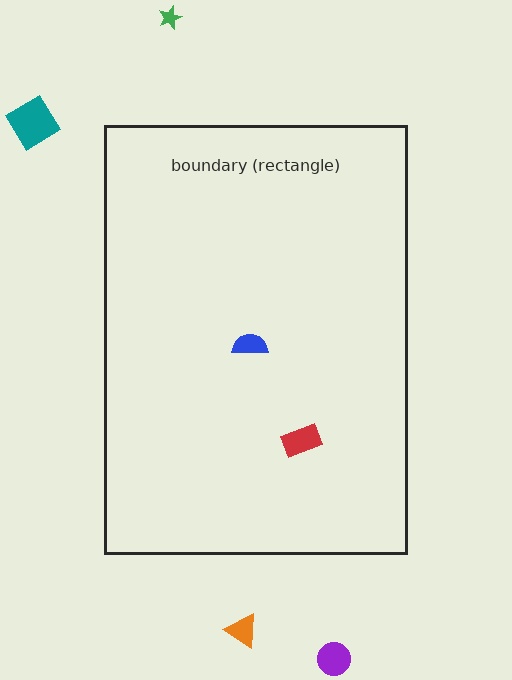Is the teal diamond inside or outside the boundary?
Outside.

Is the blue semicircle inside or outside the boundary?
Inside.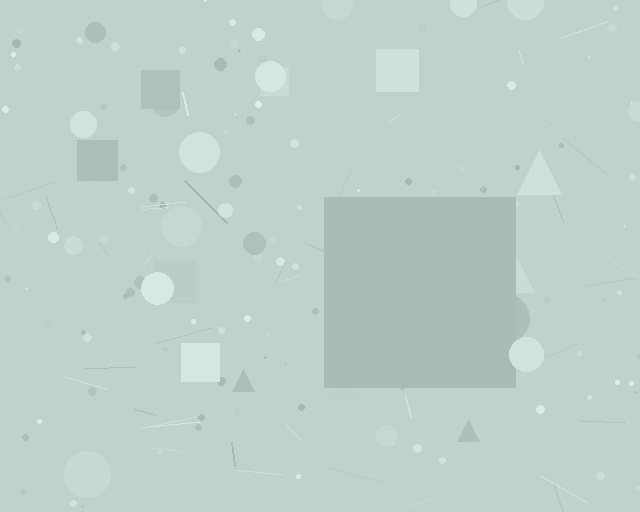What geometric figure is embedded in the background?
A square is embedded in the background.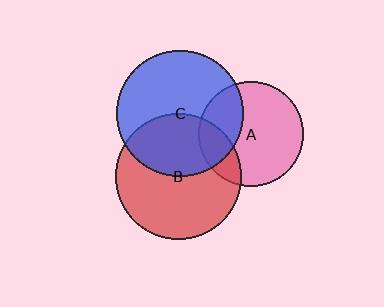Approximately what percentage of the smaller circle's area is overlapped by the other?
Approximately 40%.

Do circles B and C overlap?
Yes.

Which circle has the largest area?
Circle C (blue).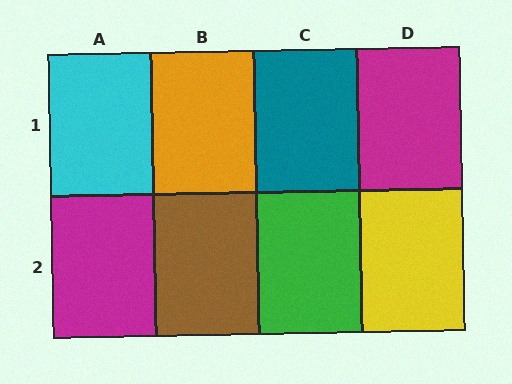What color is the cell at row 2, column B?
Brown.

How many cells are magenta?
2 cells are magenta.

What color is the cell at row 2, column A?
Magenta.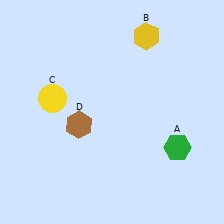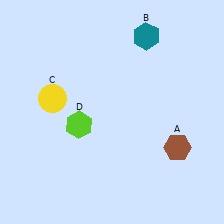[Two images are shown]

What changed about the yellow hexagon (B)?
In Image 1, B is yellow. In Image 2, it changed to teal.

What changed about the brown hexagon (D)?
In Image 1, D is brown. In Image 2, it changed to lime.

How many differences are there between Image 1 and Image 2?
There are 3 differences between the two images.